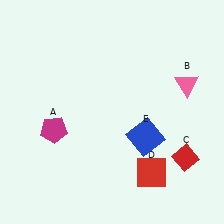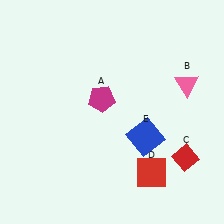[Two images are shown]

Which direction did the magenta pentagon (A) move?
The magenta pentagon (A) moved right.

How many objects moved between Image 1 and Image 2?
1 object moved between the two images.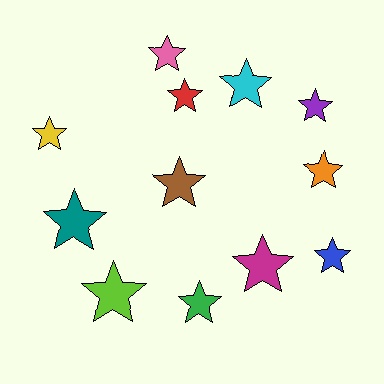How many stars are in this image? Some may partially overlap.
There are 12 stars.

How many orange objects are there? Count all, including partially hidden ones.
There is 1 orange object.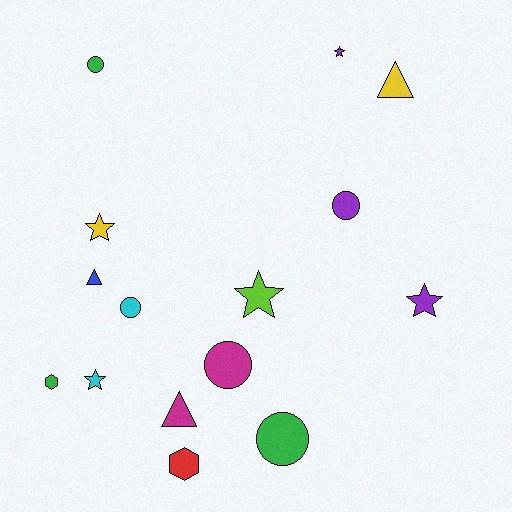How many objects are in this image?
There are 15 objects.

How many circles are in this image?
There are 5 circles.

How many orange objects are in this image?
There are no orange objects.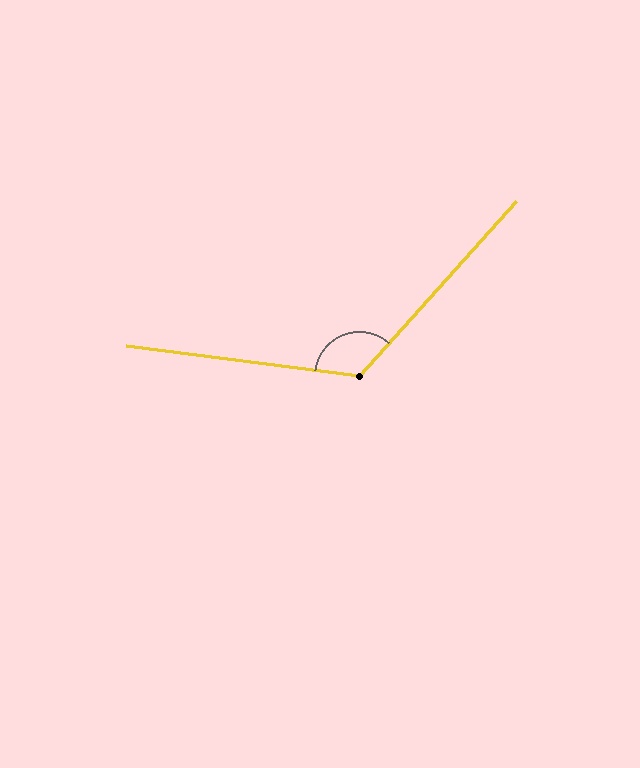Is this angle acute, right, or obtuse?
It is obtuse.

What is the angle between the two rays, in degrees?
Approximately 124 degrees.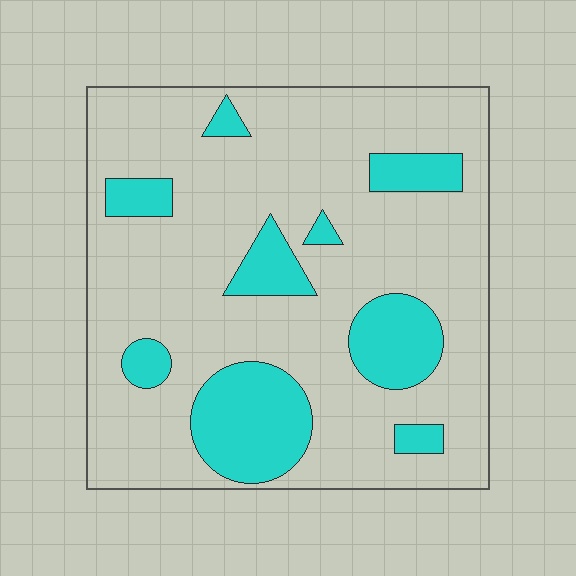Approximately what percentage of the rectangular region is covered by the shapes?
Approximately 20%.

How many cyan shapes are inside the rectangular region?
9.